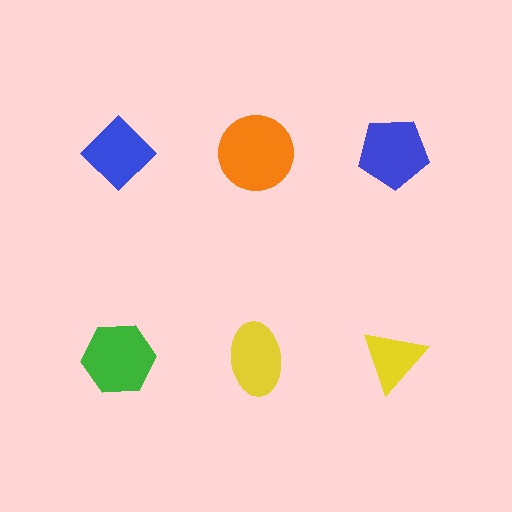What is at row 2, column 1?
A green hexagon.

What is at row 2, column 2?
A yellow ellipse.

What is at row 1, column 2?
An orange circle.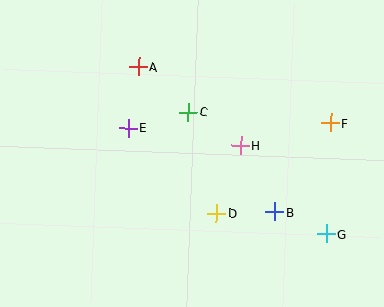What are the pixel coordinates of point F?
Point F is at (331, 123).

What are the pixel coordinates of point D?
Point D is at (217, 213).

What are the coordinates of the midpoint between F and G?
The midpoint between F and G is at (329, 178).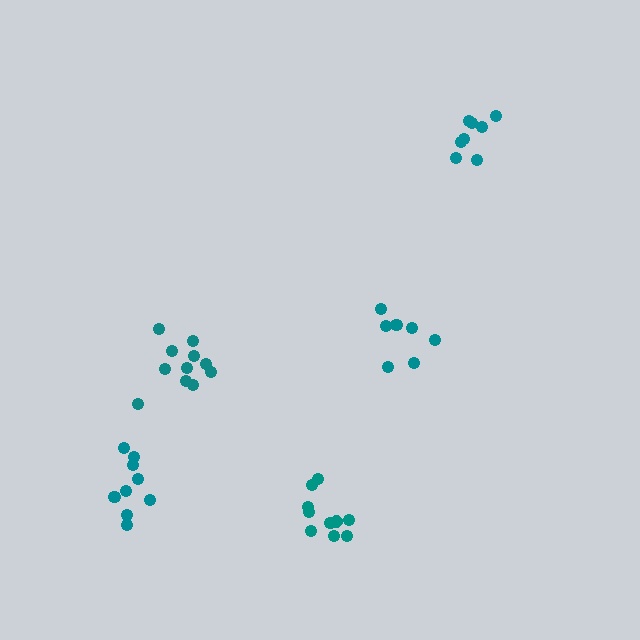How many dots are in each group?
Group 1: 11 dots, Group 2: 7 dots, Group 3: 9 dots, Group 4: 8 dots, Group 5: 10 dots (45 total).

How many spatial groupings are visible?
There are 5 spatial groupings.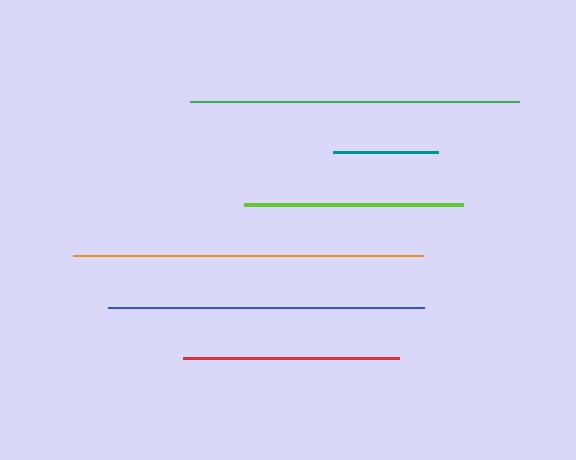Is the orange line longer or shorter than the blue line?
The orange line is longer than the blue line.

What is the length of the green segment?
The green segment is approximately 329 pixels long.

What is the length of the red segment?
The red segment is approximately 216 pixels long.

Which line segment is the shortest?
The teal line is the shortest at approximately 106 pixels.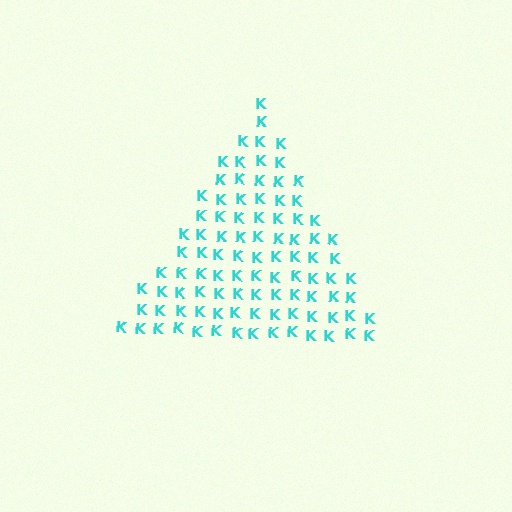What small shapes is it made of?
It is made of small letter K's.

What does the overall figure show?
The overall figure shows a triangle.